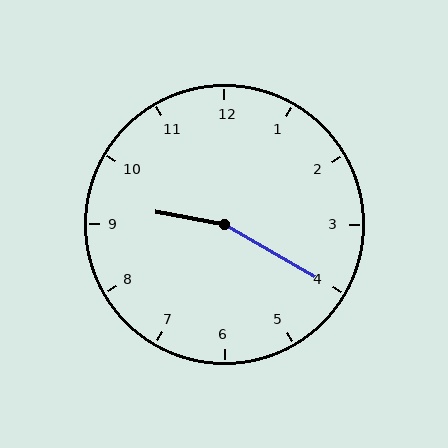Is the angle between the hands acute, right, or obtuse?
It is obtuse.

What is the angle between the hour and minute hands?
Approximately 160 degrees.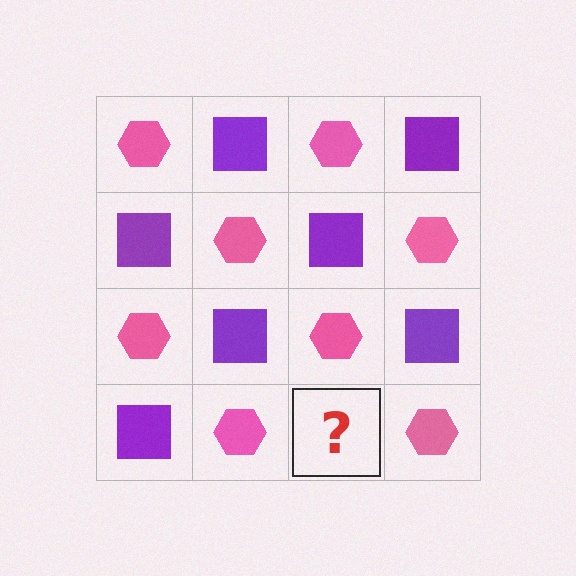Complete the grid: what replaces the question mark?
The question mark should be replaced with a purple square.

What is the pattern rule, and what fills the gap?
The rule is that it alternates pink hexagon and purple square in a checkerboard pattern. The gap should be filled with a purple square.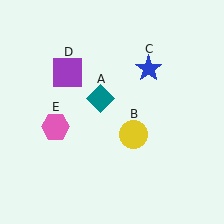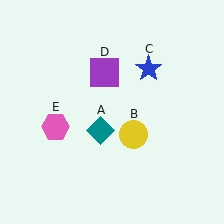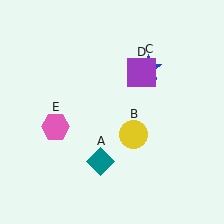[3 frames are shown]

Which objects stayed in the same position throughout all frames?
Yellow circle (object B) and blue star (object C) and pink hexagon (object E) remained stationary.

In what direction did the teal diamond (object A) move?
The teal diamond (object A) moved down.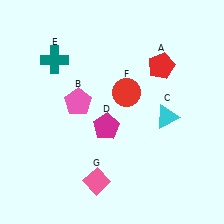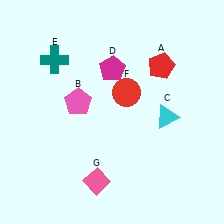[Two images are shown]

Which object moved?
The magenta pentagon (D) moved up.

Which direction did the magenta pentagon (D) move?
The magenta pentagon (D) moved up.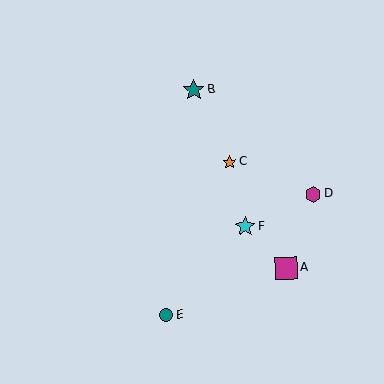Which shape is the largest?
The teal star (labeled B) is the largest.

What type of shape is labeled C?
Shape C is an orange star.